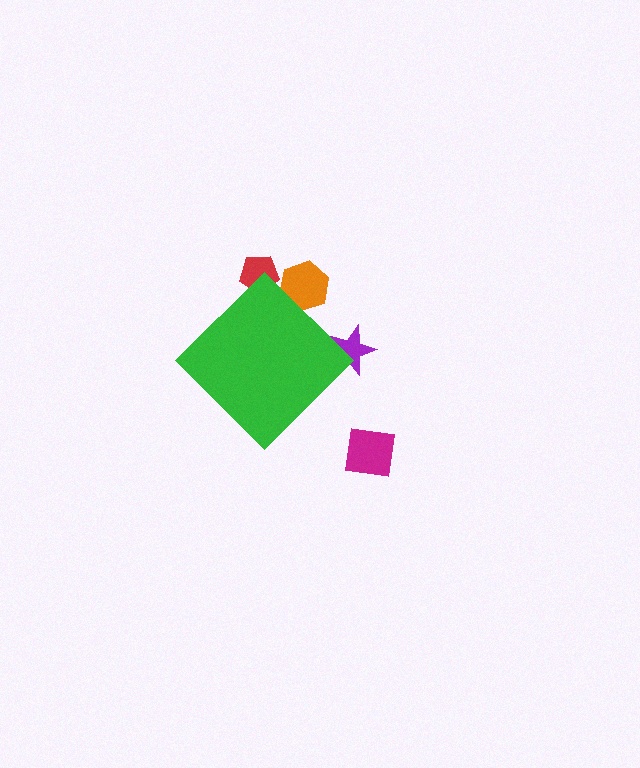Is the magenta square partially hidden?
No, the magenta square is fully visible.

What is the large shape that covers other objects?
A green diamond.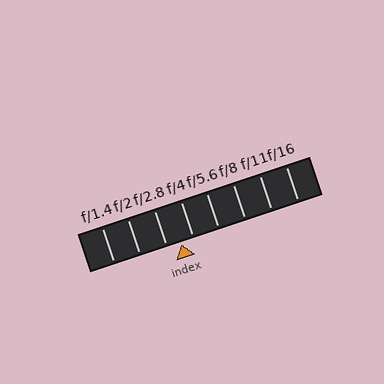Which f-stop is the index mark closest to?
The index mark is closest to f/4.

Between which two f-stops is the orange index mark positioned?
The index mark is between f/2.8 and f/4.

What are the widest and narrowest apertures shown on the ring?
The widest aperture shown is f/1.4 and the narrowest is f/16.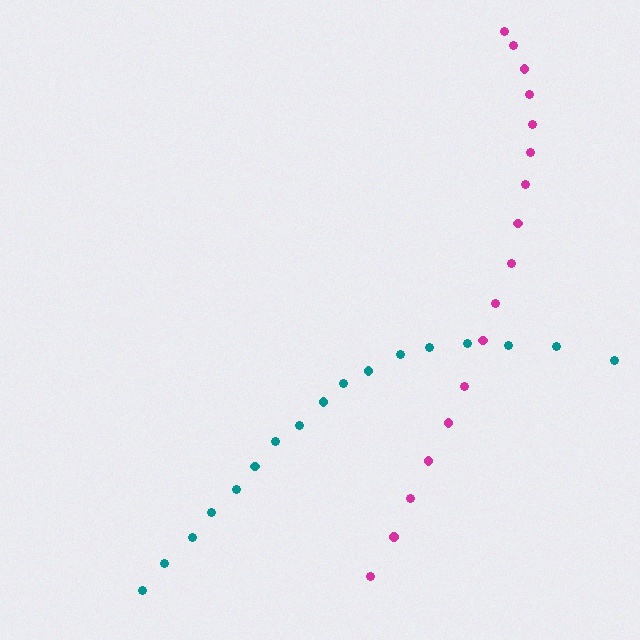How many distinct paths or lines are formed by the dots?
There are 2 distinct paths.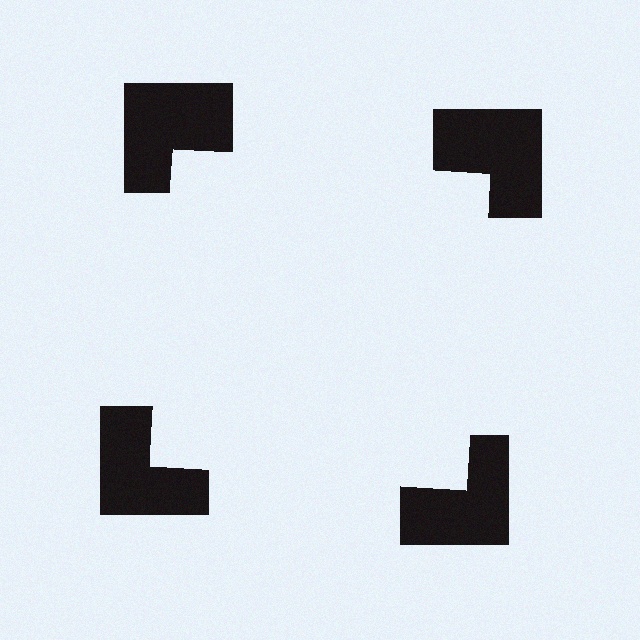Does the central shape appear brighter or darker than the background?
It typically appears slightly brighter than the background, even though no actual brightness change is drawn.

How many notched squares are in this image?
There are 4 — one at each vertex of the illusory square.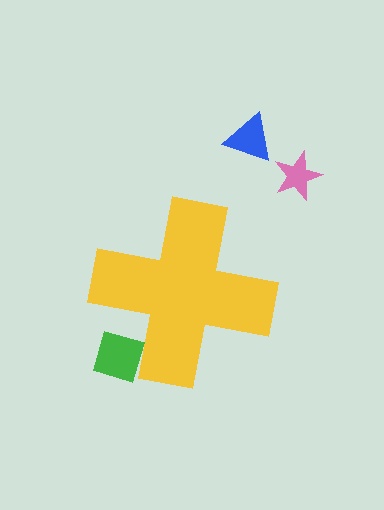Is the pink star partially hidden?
No, the pink star is fully visible.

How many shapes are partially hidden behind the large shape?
1 shape is partially hidden.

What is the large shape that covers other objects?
A yellow cross.